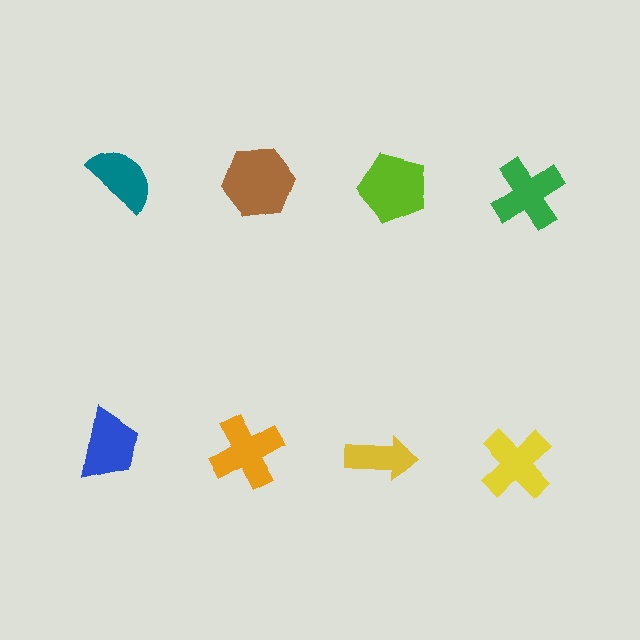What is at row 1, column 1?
A teal semicircle.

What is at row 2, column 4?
A yellow cross.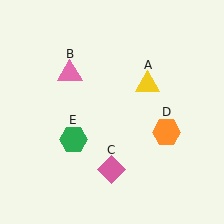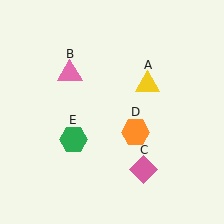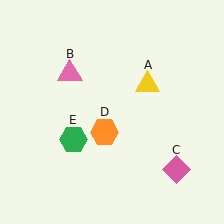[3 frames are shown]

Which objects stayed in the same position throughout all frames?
Yellow triangle (object A) and pink triangle (object B) and green hexagon (object E) remained stationary.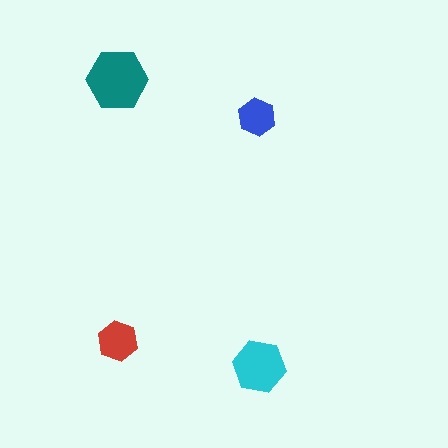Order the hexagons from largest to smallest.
the teal one, the cyan one, the red one, the blue one.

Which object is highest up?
The teal hexagon is topmost.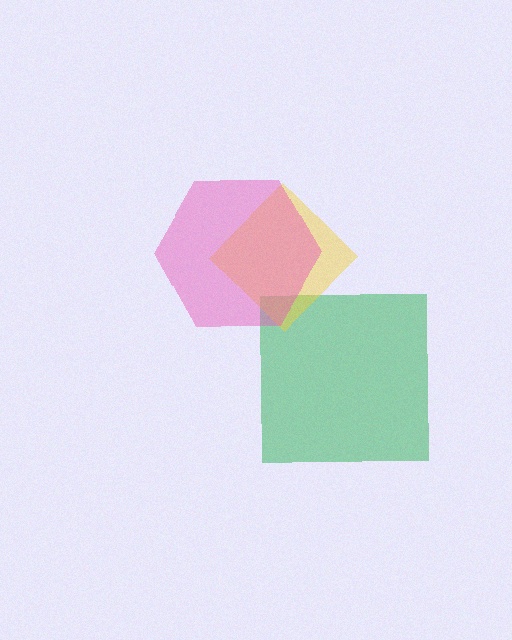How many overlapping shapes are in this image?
There are 3 overlapping shapes in the image.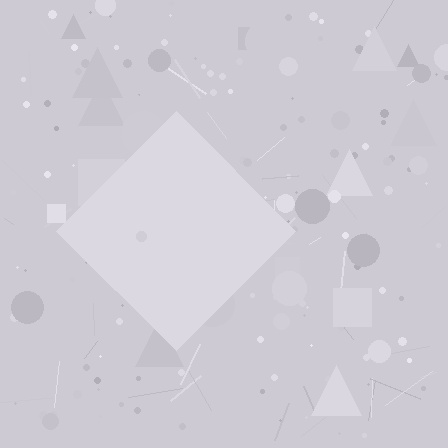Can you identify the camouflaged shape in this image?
The camouflaged shape is a diamond.